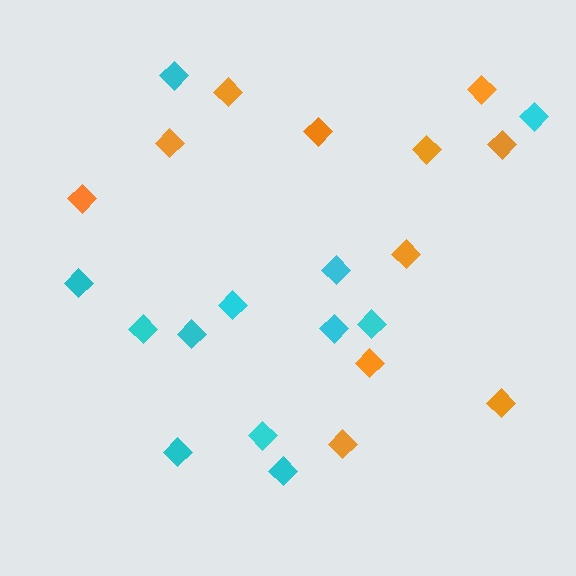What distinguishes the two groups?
There are 2 groups: one group of orange diamonds (11) and one group of cyan diamonds (12).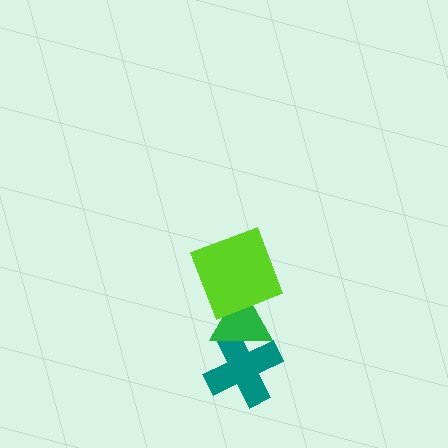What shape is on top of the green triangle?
The lime square is on top of the green triangle.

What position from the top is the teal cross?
The teal cross is 3rd from the top.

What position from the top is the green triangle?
The green triangle is 2nd from the top.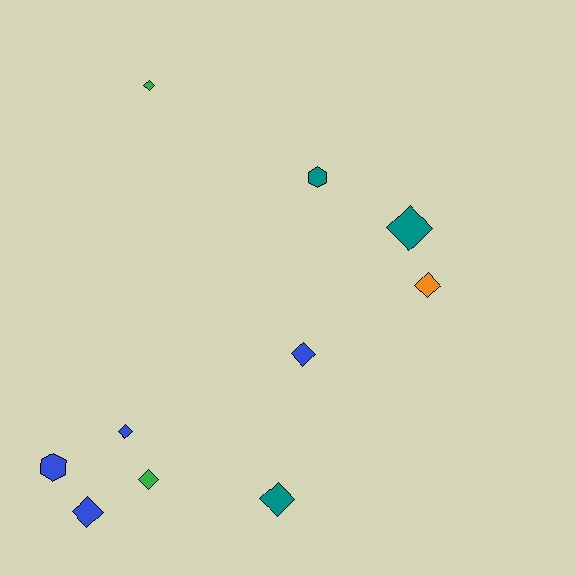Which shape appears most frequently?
Diamond, with 8 objects.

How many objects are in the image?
There are 10 objects.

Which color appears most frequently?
Blue, with 4 objects.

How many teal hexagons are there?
There is 1 teal hexagon.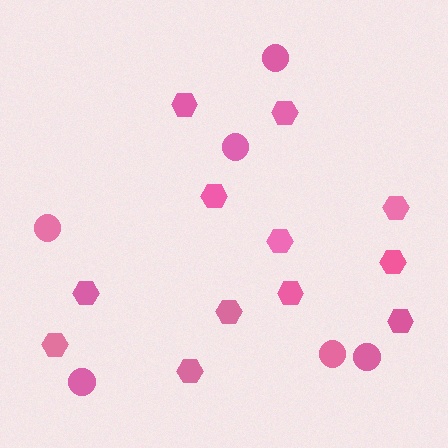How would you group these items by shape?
There are 2 groups: one group of circles (6) and one group of hexagons (12).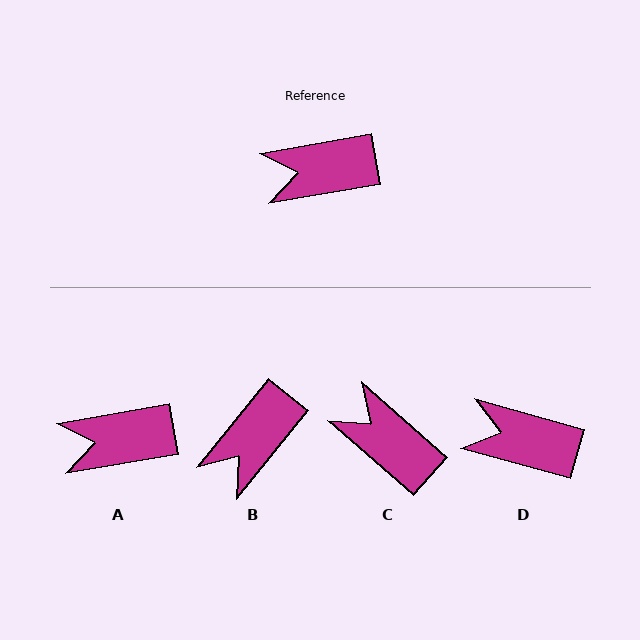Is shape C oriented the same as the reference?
No, it is off by about 51 degrees.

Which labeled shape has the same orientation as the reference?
A.